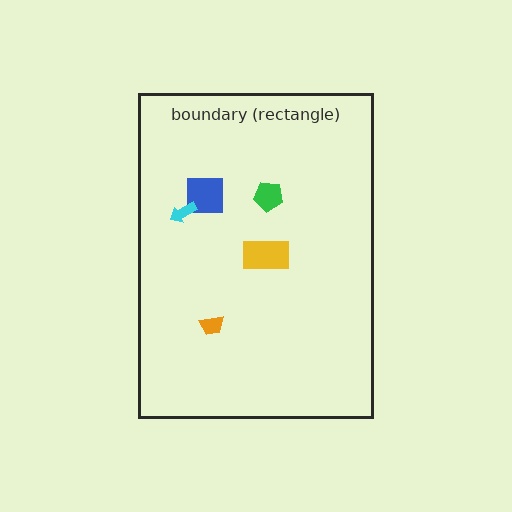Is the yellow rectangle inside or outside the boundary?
Inside.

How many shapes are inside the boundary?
5 inside, 0 outside.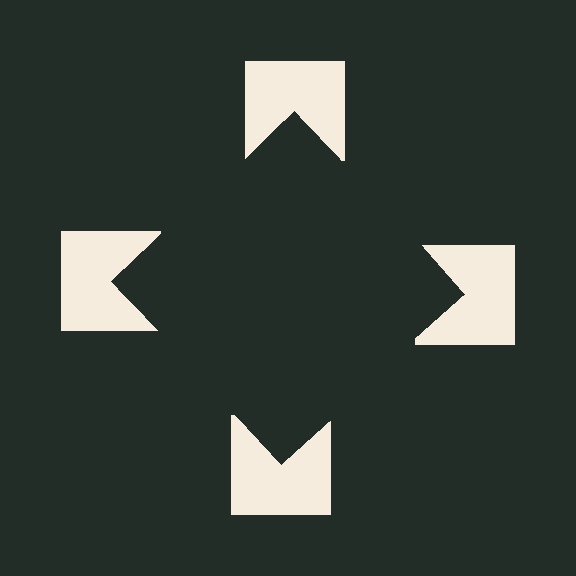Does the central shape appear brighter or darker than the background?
It typically appears slightly darker than the background, even though no actual brightness change is drawn.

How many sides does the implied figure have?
4 sides.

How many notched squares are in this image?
There are 4 — one at each vertex of the illusory square.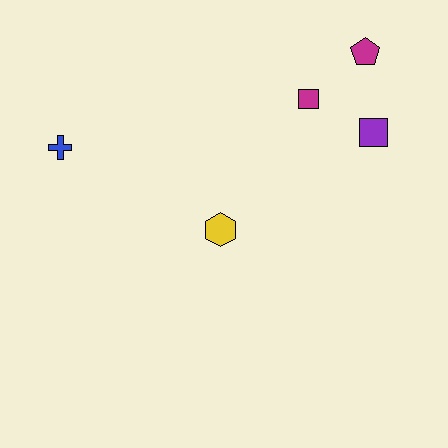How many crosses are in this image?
There is 1 cross.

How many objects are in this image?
There are 5 objects.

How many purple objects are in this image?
There is 1 purple object.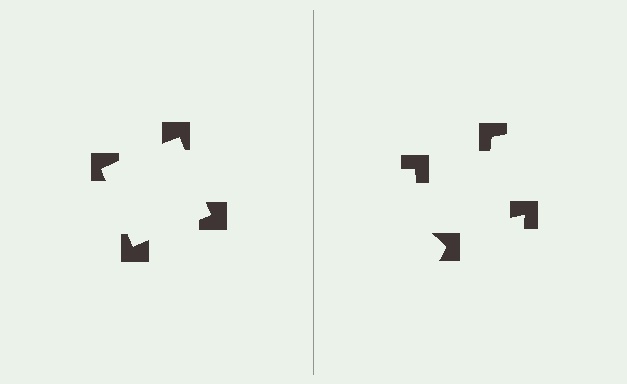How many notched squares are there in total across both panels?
8 — 4 on each side.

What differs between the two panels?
The notched squares are positioned identically on both sides; only the wedge orientations differ. On the left they align to a square; on the right they are misaligned.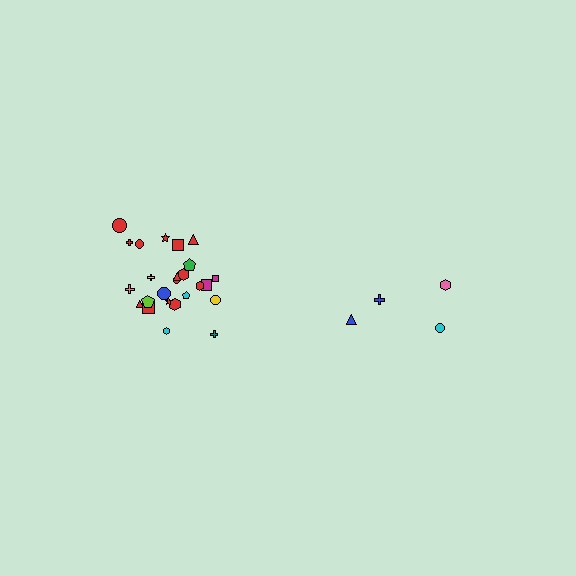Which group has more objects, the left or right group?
The left group.